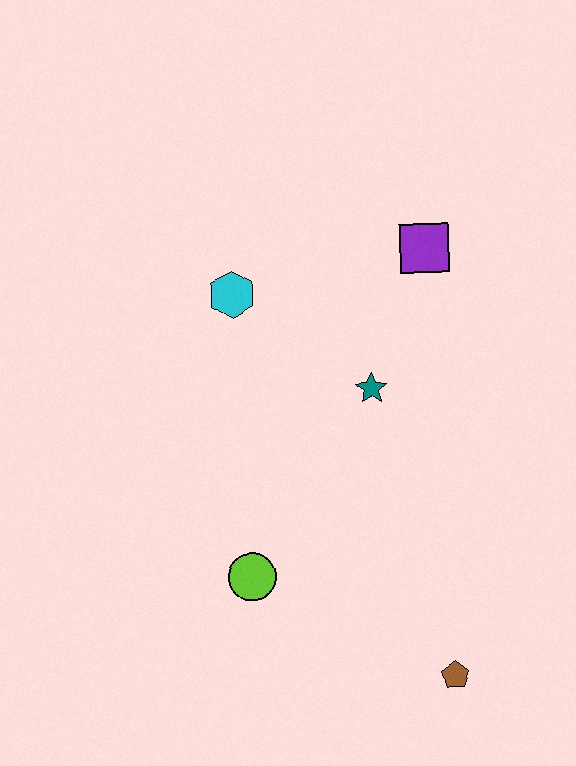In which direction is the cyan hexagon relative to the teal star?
The cyan hexagon is to the left of the teal star.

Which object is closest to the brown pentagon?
The lime circle is closest to the brown pentagon.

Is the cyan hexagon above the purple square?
No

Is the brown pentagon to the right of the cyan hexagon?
Yes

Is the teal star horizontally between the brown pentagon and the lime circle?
Yes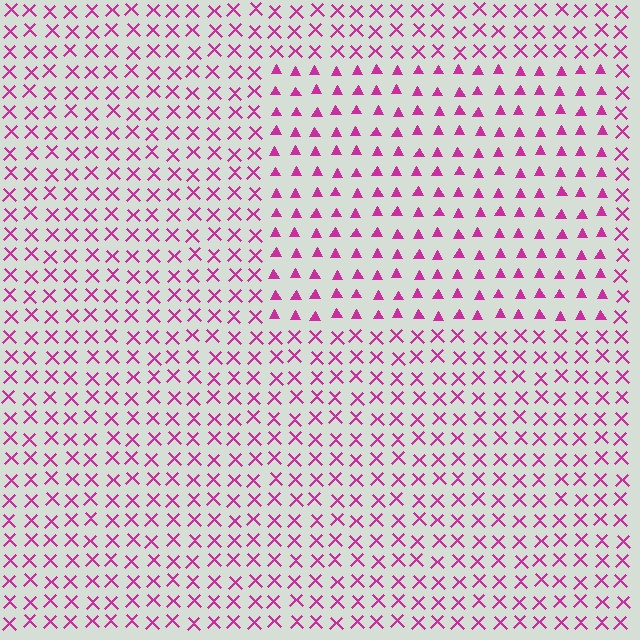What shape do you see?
I see a rectangle.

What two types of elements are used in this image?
The image uses triangles inside the rectangle region and X marks outside it.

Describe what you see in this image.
The image is filled with small magenta elements arranged in a uniform grid. A rectangle-shaped region contains triangles, while the surrounding area contains X marks. The boundary is defined purely by the change in element shape.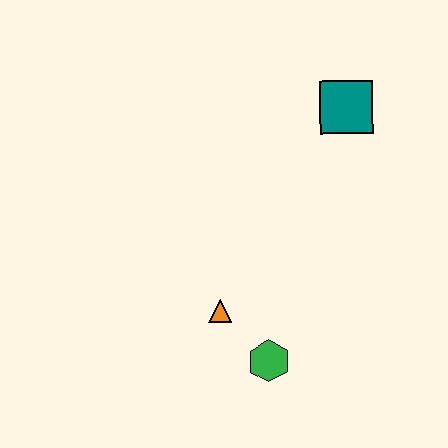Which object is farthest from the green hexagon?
The teal square is farthest from the green hexagon.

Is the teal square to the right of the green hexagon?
Yes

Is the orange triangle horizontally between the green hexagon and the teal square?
No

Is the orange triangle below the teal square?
Yes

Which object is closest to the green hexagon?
The orange triangle is closest to the green hexagon.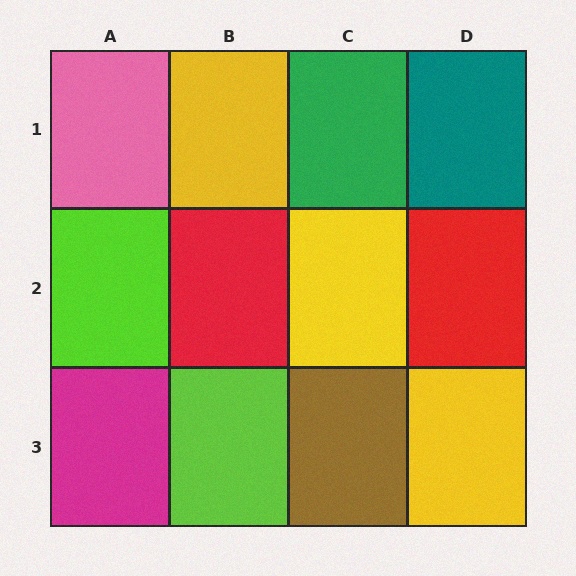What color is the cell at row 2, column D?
Red.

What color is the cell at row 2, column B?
Red.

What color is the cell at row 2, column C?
Yellow.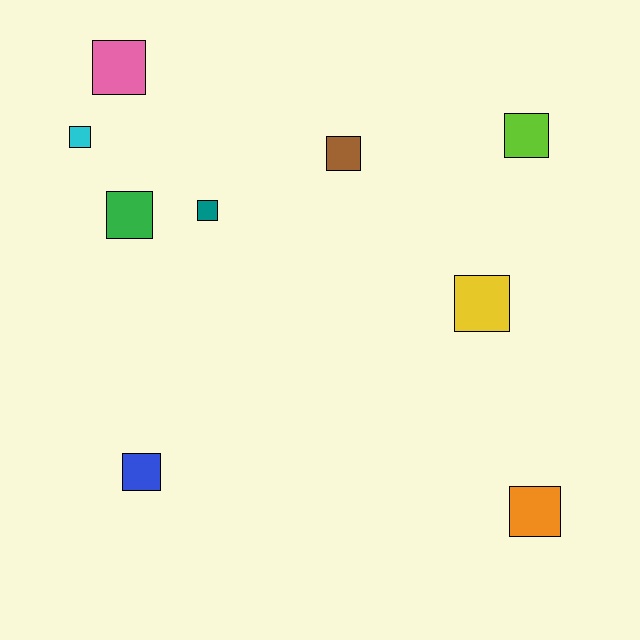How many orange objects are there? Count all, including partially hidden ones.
There is 1 orange object.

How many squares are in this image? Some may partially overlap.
There are 9 squares.